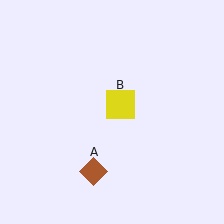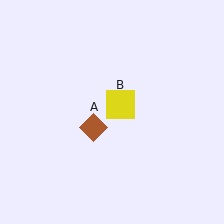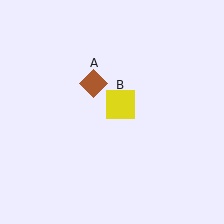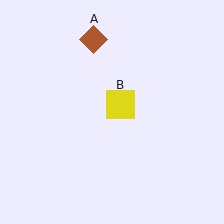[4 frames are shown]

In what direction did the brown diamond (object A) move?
The brown diamond (object A) moved up.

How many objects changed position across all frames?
1 object changed position: brown diamond (object A).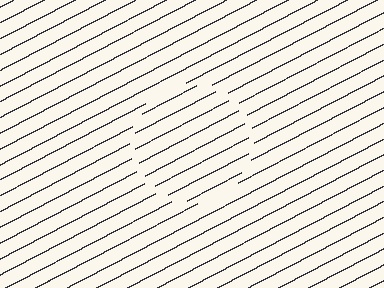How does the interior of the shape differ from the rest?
The interior of the shape contains the same grating, shifted by half a period — the contour is defined by the phase discontinuity where line-ends from the inner and outer gratings abut.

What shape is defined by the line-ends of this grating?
An illusory circle. The interior of the shape contains the same grating, shifted by half a period — the contour is defined by the phase discontinuity where line-ends from the inner and outer gratings abut.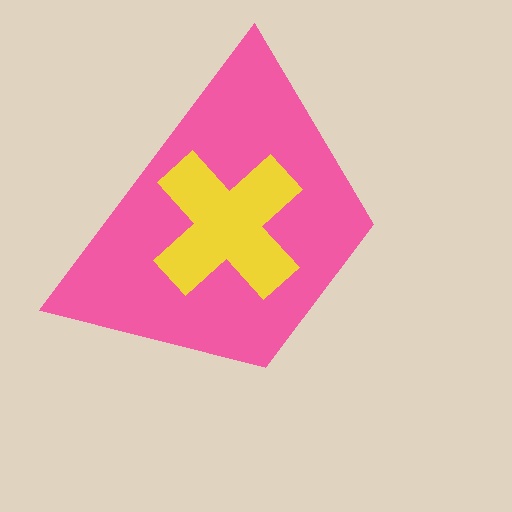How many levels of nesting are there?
2.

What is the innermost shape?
The yellow cross.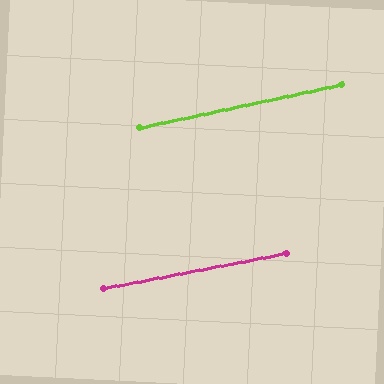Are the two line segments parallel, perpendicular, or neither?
Parallel — their directions differ by only 1.3°.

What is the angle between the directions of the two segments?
Approximately 1 degree.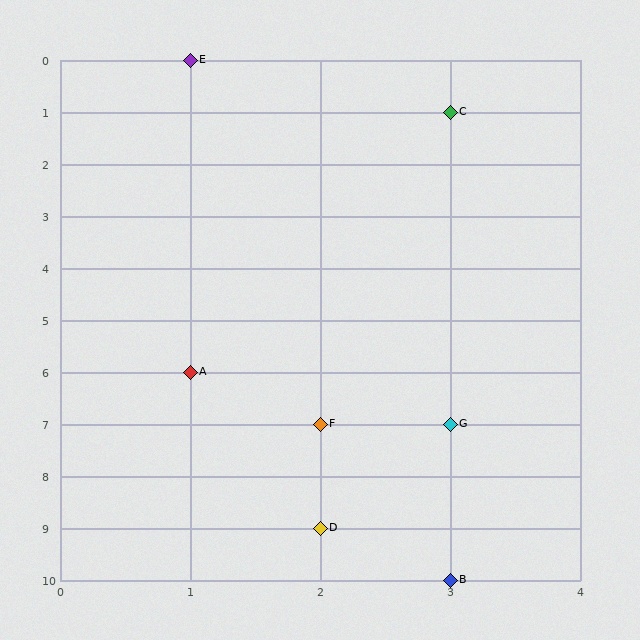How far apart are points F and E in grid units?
Points F and E are 1 column and 7 rows apart (about 7.1 grid units diagonally).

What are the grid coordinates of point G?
Point G is at grid coordinates (3, 7).